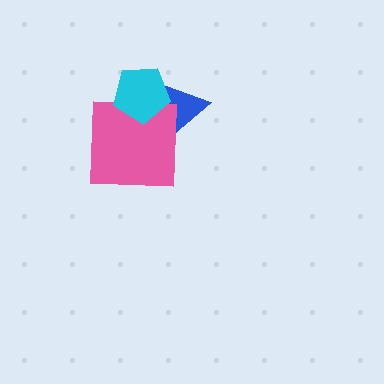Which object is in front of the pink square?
The cyan pentagon is in front of the pink square.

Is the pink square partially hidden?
Yes, it is partially covered by another shape.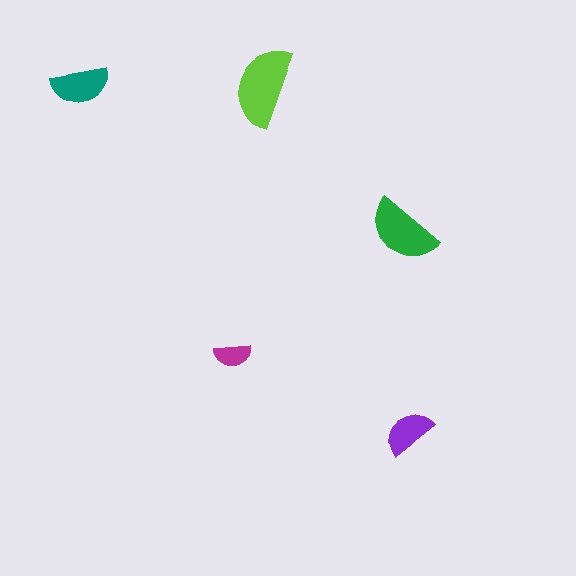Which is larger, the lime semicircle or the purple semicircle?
The lime one.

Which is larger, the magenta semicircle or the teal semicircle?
The teal one.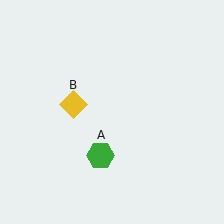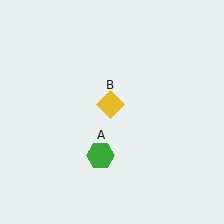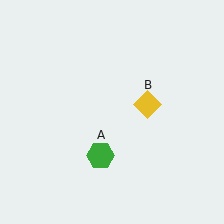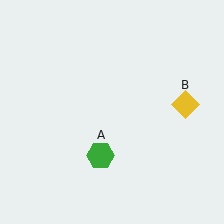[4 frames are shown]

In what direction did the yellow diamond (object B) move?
The yellow diamond (object B) moved right.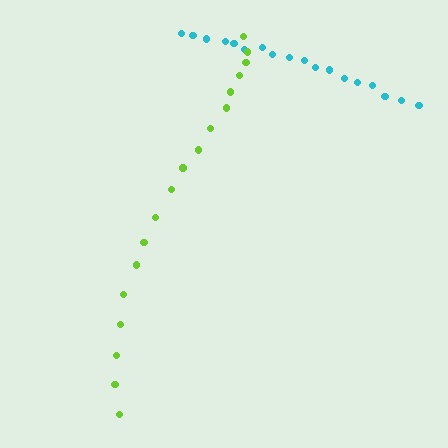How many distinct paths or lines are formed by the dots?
There are 2 distinct paths.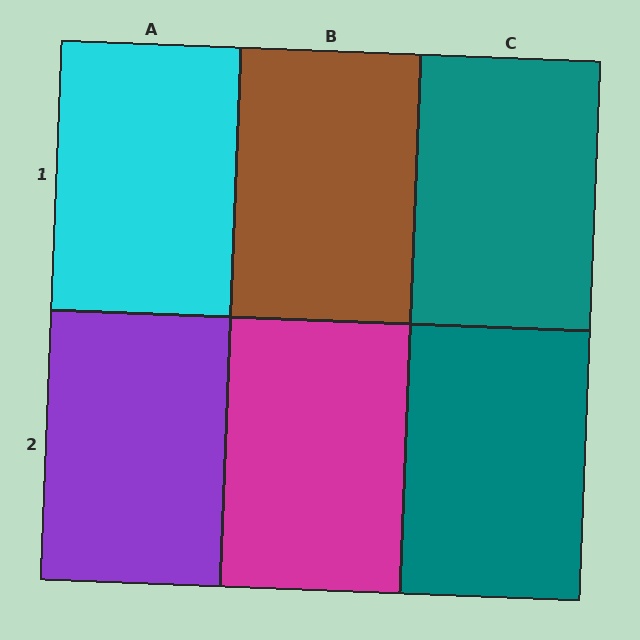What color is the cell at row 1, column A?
Cyan.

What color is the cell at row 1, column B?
Brown.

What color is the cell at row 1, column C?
Teal.